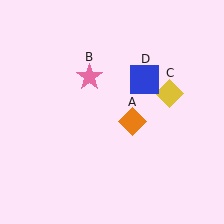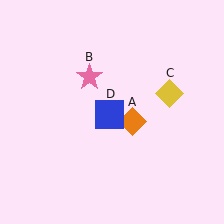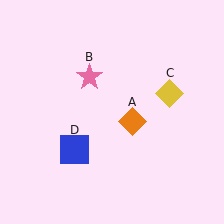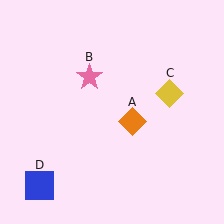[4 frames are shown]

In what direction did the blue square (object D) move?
The blue square (object D) moved down and to the left.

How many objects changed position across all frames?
1 object changed position: blue square (object D).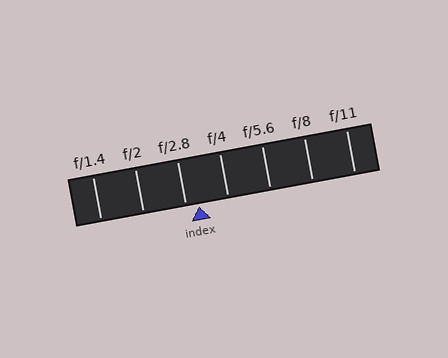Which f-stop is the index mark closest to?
The index mark is closest to f/2.8.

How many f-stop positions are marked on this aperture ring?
There are 7 f-stop positions marked.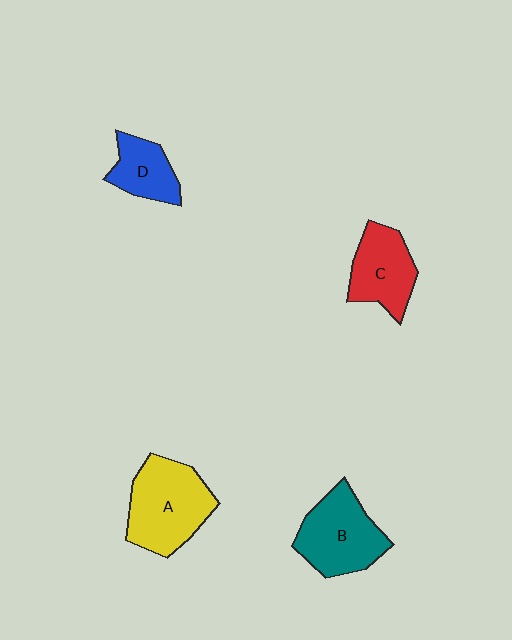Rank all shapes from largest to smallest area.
From largest to smallest: A (yellow), B (teal), C (red), D (blue).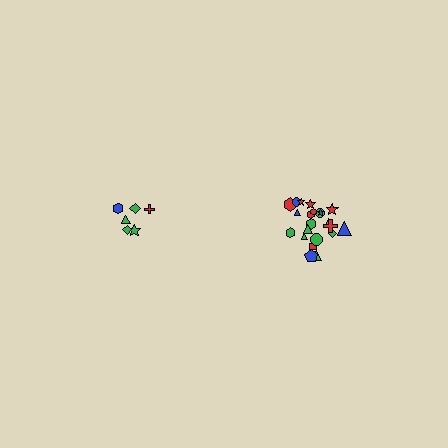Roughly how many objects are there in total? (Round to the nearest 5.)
Roughly 30 objects in total.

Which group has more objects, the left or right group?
The right group.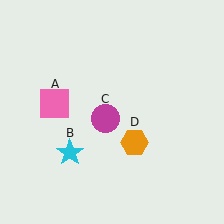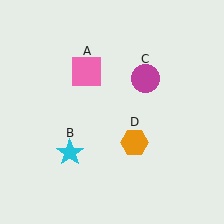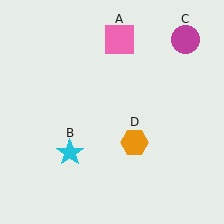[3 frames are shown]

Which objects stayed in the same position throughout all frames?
Cyan star (object B) and orange hexagon (object D) remained stationary.